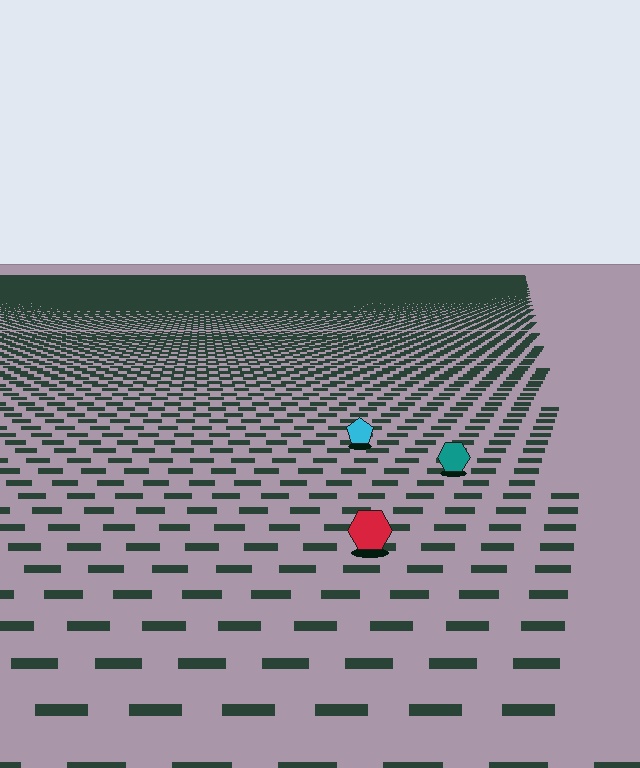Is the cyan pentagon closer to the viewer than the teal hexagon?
No. The teal hexagon is closer — you can tell from the texture gradient: the ground texture is coarser near it.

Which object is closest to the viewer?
The red hexagon is closest. The texture marks near it are larger and more spread out.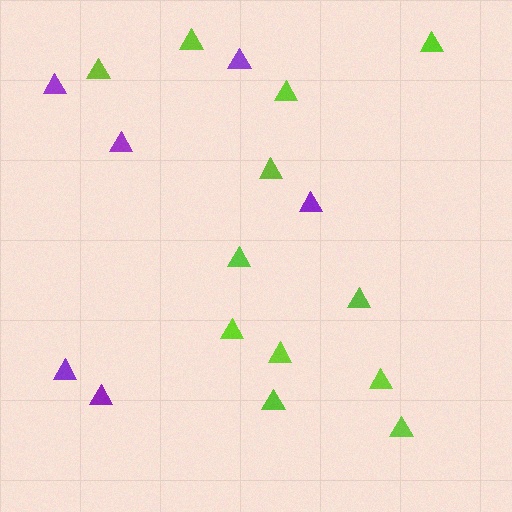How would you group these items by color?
There are 2 groups: one group of purple triangles (6) and one group of lime triangles (12).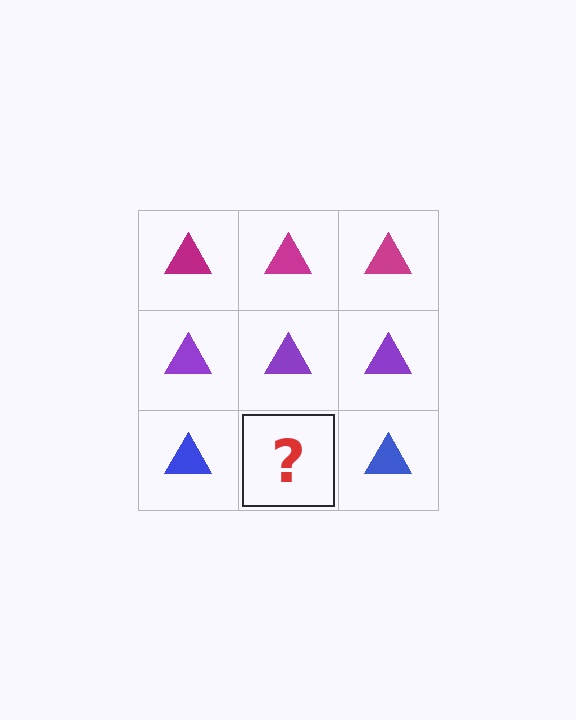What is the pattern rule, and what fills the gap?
The rule is that each row has a consistent color. The gap should be filled with a blue triangle.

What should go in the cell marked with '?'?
The missing cell should contain a blue triangle.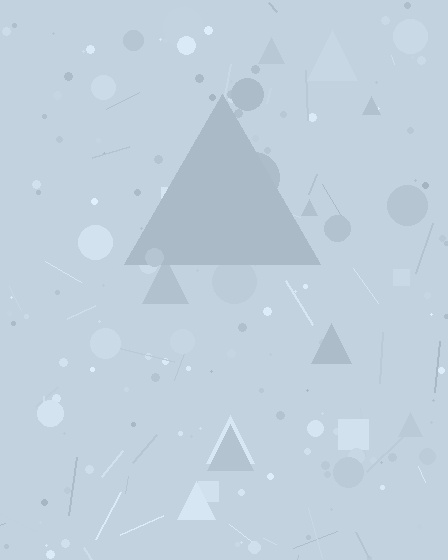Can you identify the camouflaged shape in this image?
The camouflaged shape is a triangle.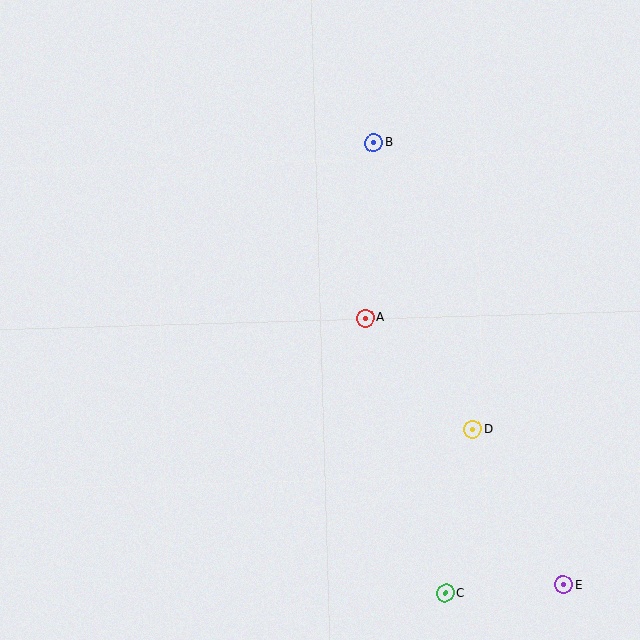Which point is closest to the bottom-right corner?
Point E is closest to the bottom-right corner.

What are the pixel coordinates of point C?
Point C is at (445, 593).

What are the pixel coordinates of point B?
Point B is at (374, 143).